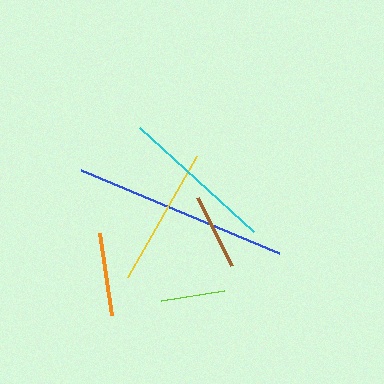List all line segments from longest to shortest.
From longest to shortest: blue, cyan, yellow, orange, brown, lime.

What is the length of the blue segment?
The blue segment is approximately 215 pixels long.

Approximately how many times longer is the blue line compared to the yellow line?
The blue line is approximately 1.5 times the length of the yellow line.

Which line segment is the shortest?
The lime line is the shortest at approximately 64 pixels.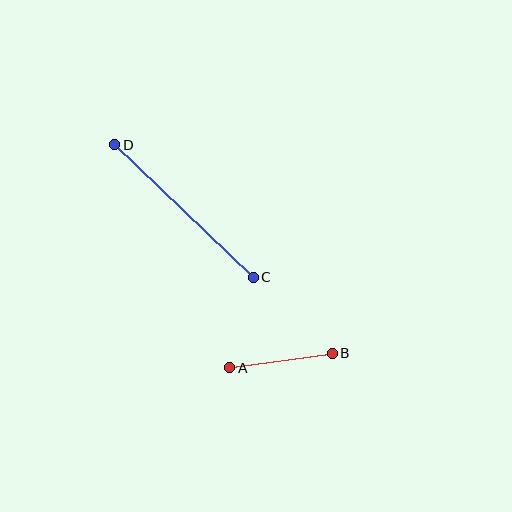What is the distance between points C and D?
The distance is approximately 191 pixels.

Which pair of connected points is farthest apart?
Points C and D are farthest apart.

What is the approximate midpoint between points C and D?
The midpoint is at approximately (184, 211) pixels.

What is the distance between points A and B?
The distance is approximately 103 pixels.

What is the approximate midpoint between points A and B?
The midpoint is at approximately (281, 360) pixels.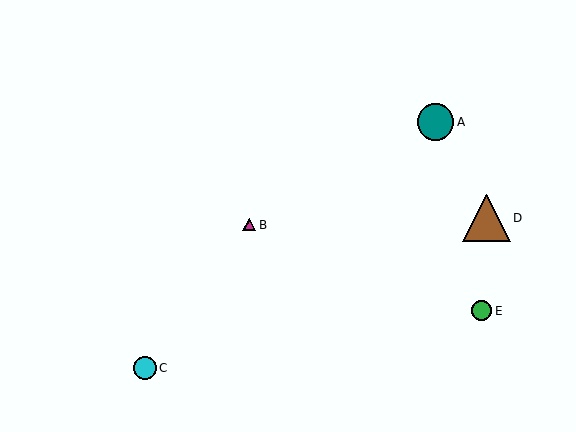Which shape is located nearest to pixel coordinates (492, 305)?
The green circle (labeled E) at (481, 311) is nearest to that location.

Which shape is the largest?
The brown triangle (labeled D) is the largest.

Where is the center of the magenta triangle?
The center of the magenta triangle is at (249, 225).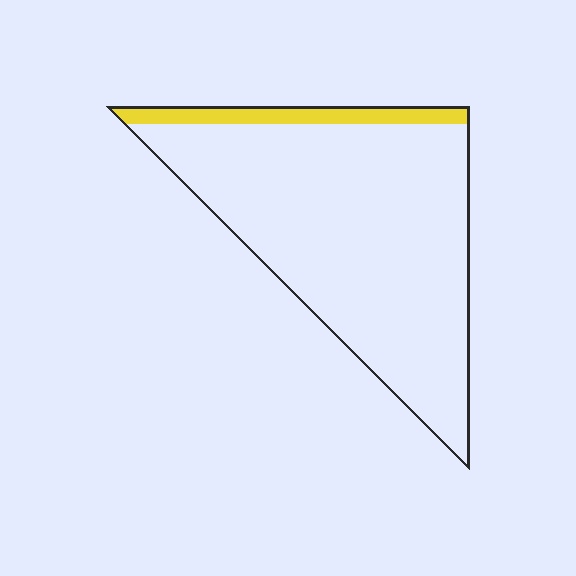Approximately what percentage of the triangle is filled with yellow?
Approximately 10%.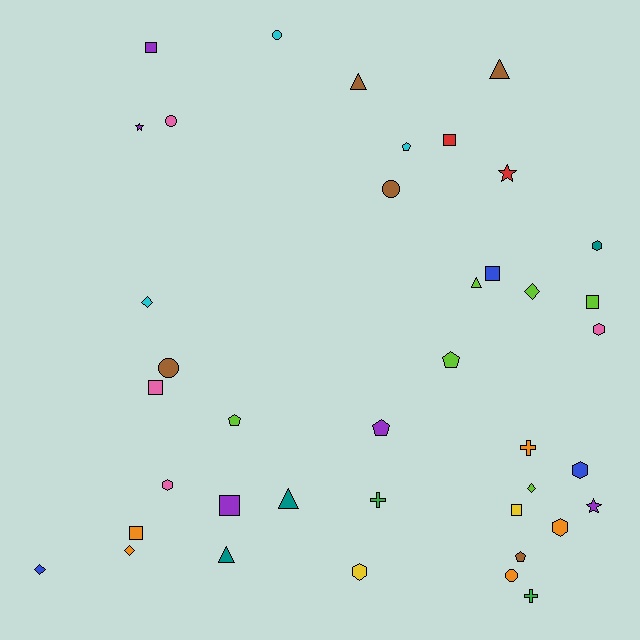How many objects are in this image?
There are 40 objects.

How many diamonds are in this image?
There are 5 diamonds.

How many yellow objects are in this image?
There are 2 yellow objects.